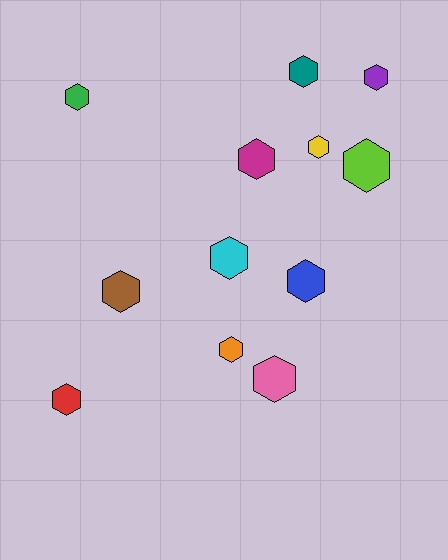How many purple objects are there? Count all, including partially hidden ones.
There is 1 purple object.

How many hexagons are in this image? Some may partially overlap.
There are 12 hexagons.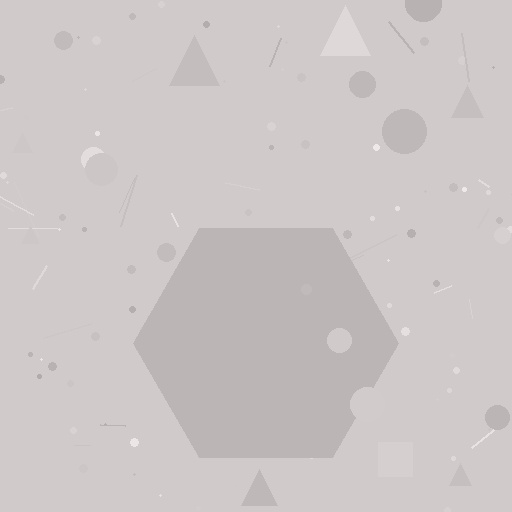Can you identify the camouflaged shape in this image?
The camouflaged shape is a hexagon.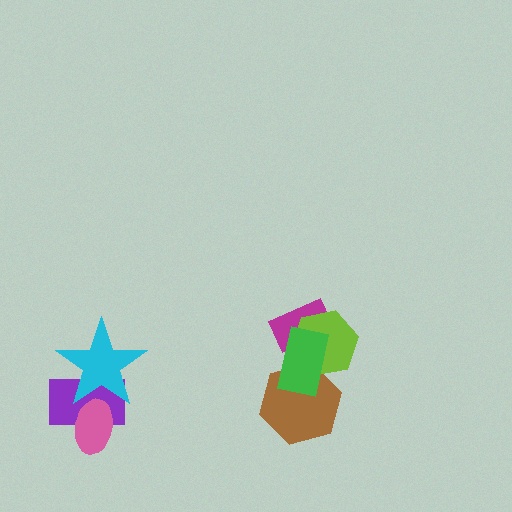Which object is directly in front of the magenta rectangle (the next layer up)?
The lime hexagon is directly in front of the magenta rectangle.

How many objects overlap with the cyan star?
2 objects overlap with the cyan star.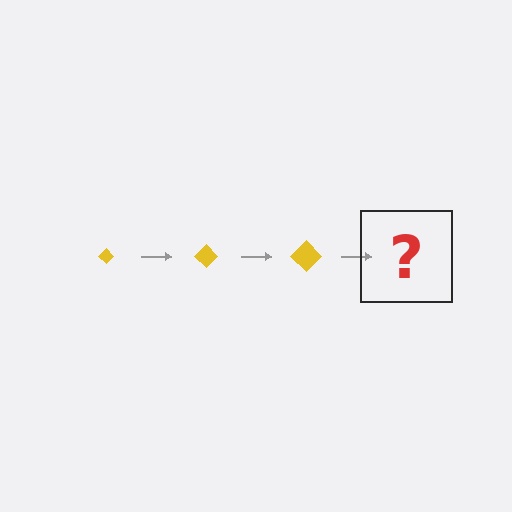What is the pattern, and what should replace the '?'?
The pattern is that the diamond gets progressively larger each step. The '?' should be a yellow diamond, larger than the previous one.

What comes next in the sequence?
The next element should be a yellow diamond, larger than the previous one.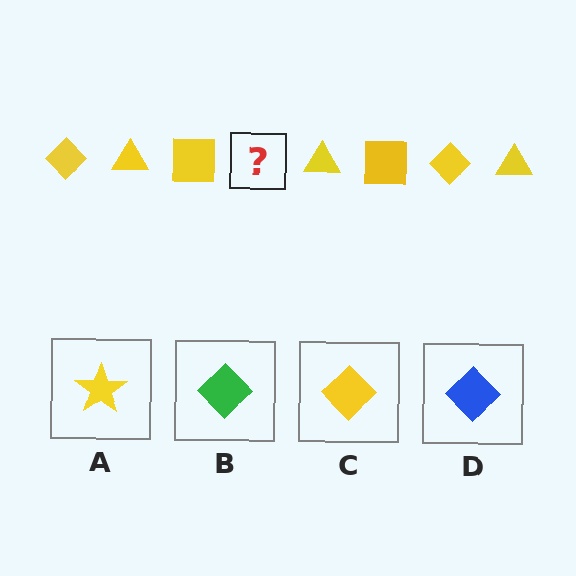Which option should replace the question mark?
Option C.